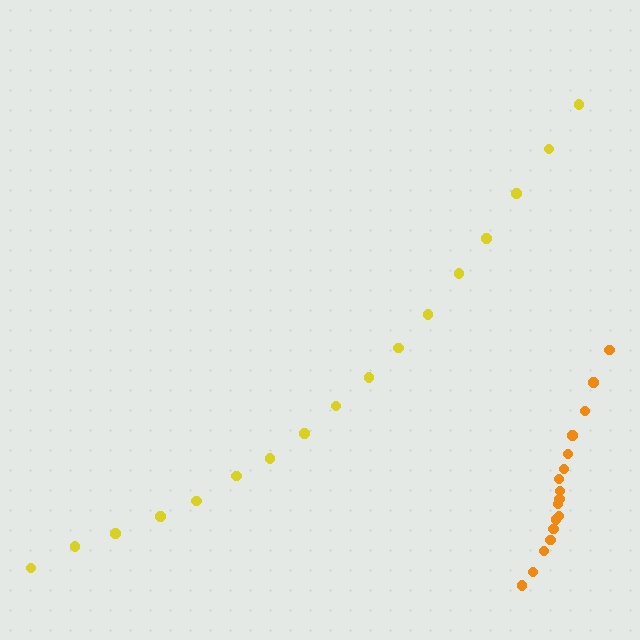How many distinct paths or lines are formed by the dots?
There are 2 distinct paths.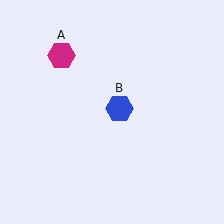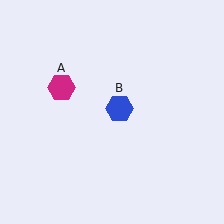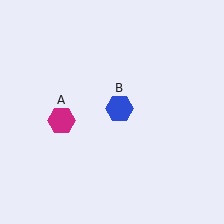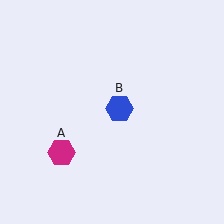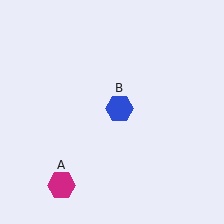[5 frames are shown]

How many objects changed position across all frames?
1 object changed position: magenta hexagon (object A).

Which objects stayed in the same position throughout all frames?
Blue hexagon (object B) remained stationary.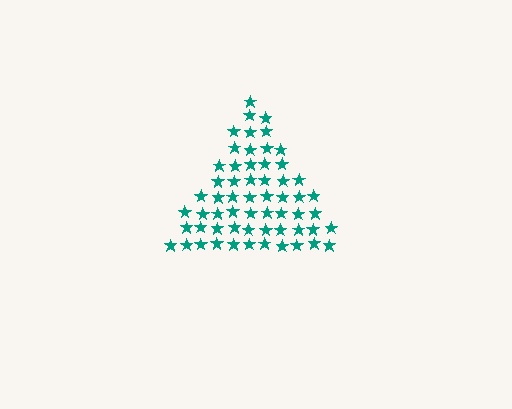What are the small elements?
The small elements are stars.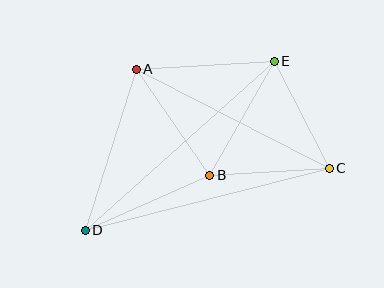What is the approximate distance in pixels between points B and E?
The distance between B and E is approximately 131 pixels.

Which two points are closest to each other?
Points B and C are closest to each other.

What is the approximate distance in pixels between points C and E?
The distance between C and E is approximately 120 pixels.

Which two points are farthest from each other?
Points D and E are farthest from each other.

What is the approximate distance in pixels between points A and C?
The distance between A and C is approximately 217 pixels.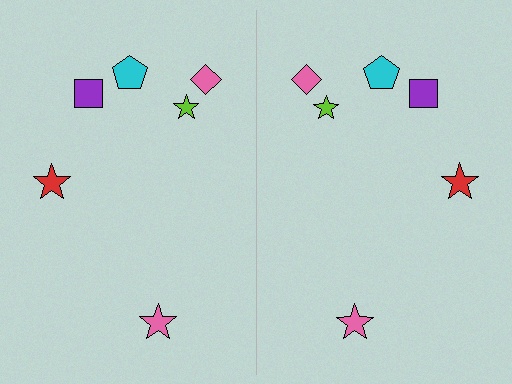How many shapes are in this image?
There are 12 shapes in this image.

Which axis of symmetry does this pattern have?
The pattern has a vertical axis of symmetry running through the center of the image.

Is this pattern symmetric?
Yes, this pattern has bilateral (reflection) symmetry.